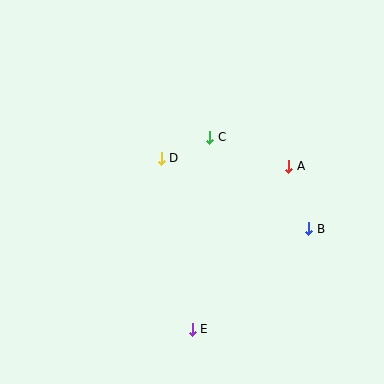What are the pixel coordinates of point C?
Point C is at (210, 137).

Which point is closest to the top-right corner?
Point A is closest to the top-right corner.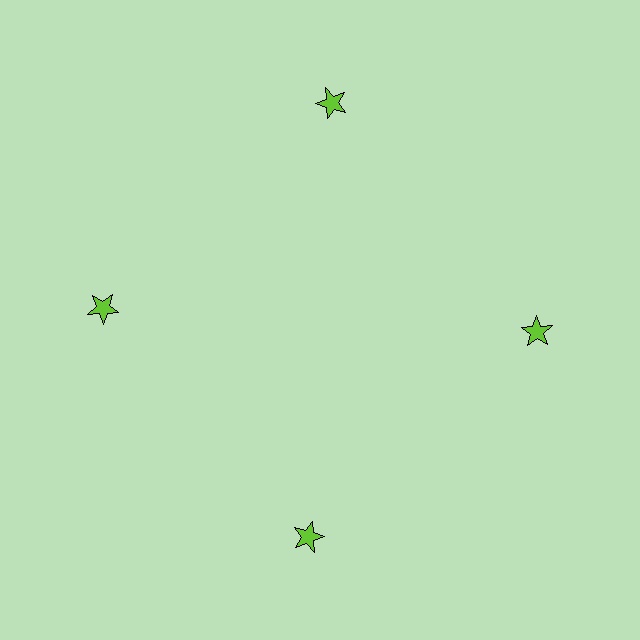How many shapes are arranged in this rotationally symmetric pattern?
There are 4 shapes, arranged in 4 groups of 1.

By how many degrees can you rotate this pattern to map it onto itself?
The pattern maps onto itself every 90 degrees of rotation.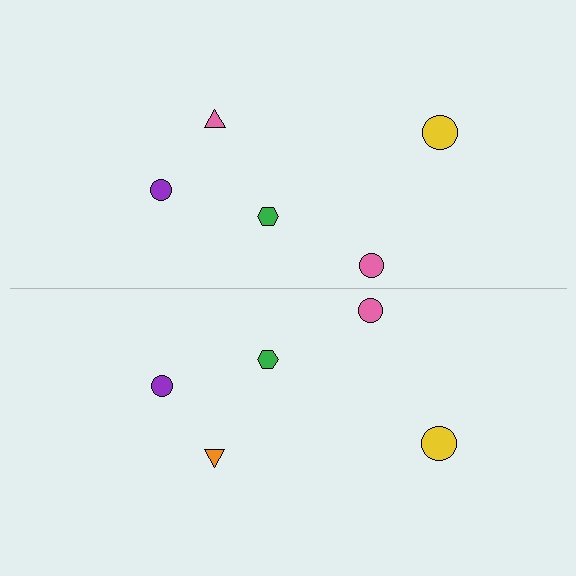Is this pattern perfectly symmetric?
No, the pattern is not perfectly symmetric. The orange triangle on the bottom side breaks the symmetry — its mirror counterpart is pink.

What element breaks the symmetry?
The orange triangle on the bottom side breaks the symmetry — its mirror counterpart is pink.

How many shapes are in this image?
There are 10 shapes in this image.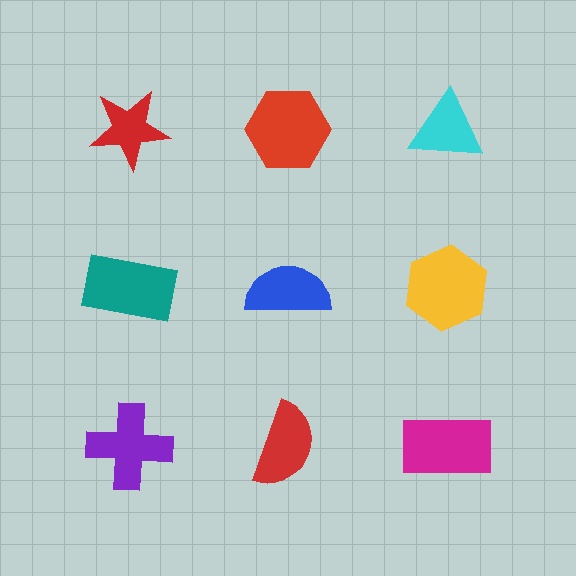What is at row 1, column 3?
A cyan triangle.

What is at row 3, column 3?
A magenta rectangle.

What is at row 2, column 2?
A blue semicircle.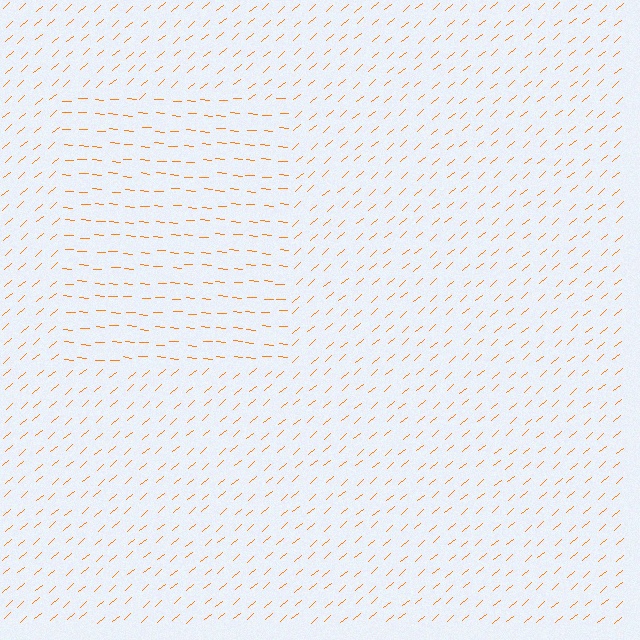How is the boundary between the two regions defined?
The boundary is defined purely by a change in line orientation (approximately 45 degrees difference). All lines are the same color and thickness.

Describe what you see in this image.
The image is filled with small orange line segments. A rectangle region in the image has lines oriented differently from the surrounding lines, creating a visible texture boundary.